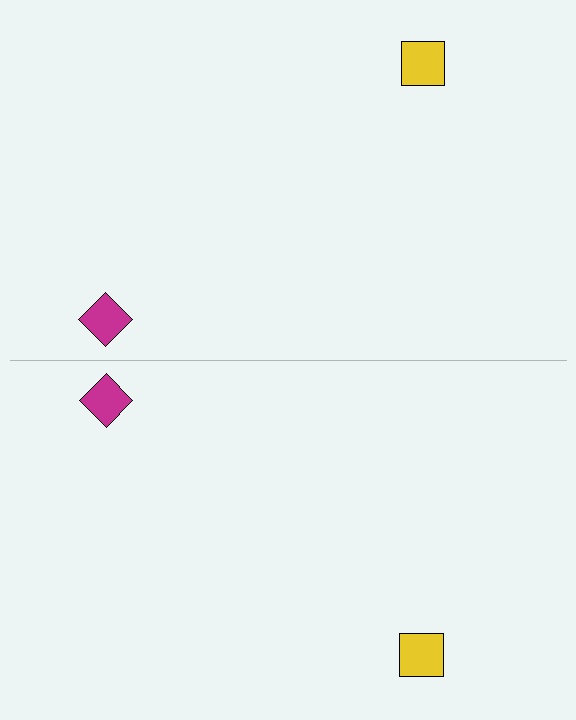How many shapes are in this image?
There are 4 shapes in this image.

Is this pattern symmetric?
Yes, this pattern has bilateral (reflection) symmetry.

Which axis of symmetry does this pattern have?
The pattern has a horizontal axis of symmetry running through the center of the image.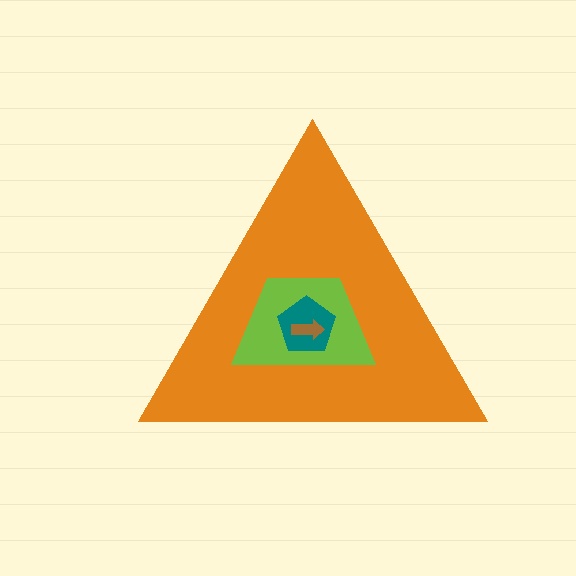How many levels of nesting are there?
4.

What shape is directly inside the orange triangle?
The lime trapezoid.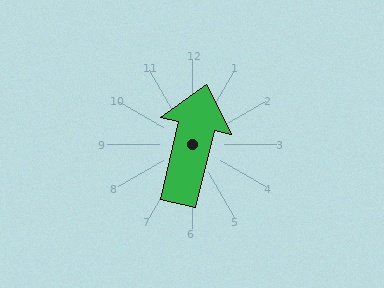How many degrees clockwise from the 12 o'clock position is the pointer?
Approximately 13 degrees.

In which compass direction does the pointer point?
North.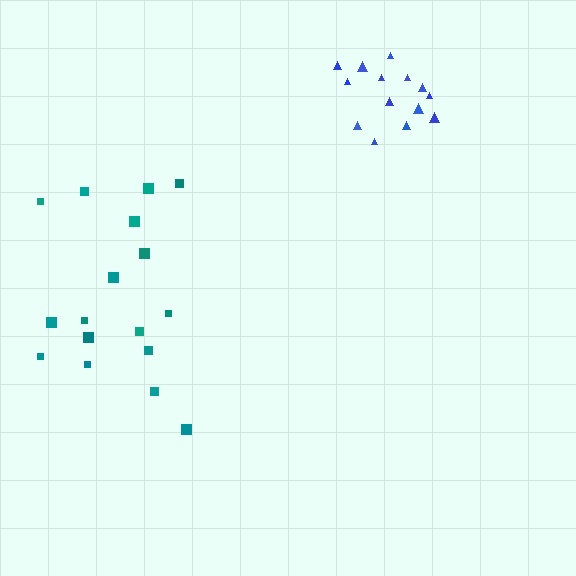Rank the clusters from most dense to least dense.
blue, teal.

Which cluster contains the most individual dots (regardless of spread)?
Teal (17).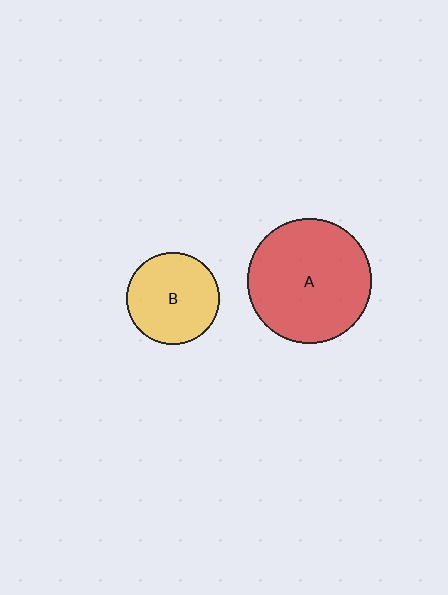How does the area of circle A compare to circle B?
Approximately 1.8 times.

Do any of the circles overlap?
No, none of the circles overlap.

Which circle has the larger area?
Circle A (red).